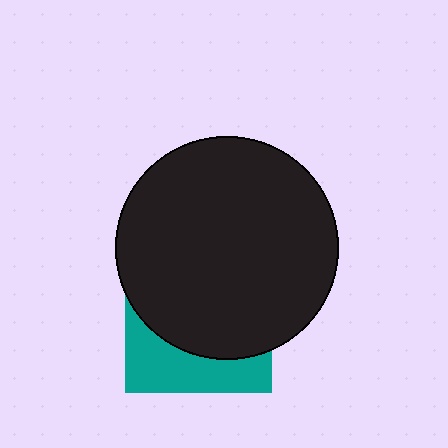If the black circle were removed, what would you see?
You would see the complete teal square.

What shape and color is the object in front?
The object in front is a black circle.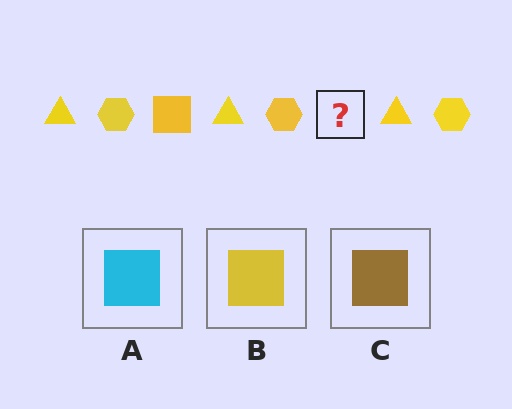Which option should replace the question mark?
Option B.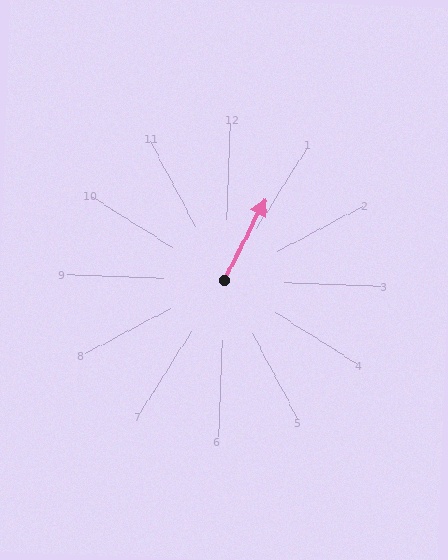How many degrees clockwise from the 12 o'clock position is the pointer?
Approximately 25 degrees.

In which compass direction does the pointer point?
Northeast.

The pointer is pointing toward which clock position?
Roughly 1 o'clock.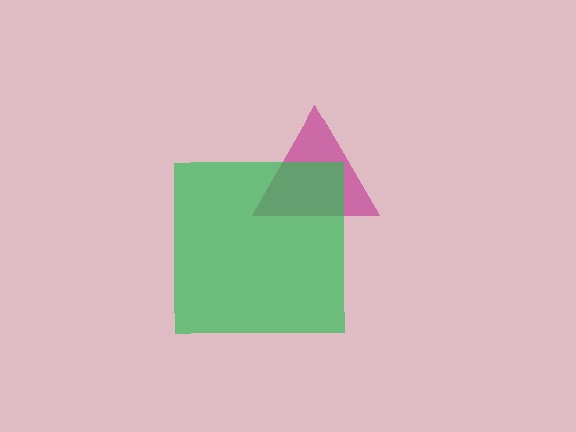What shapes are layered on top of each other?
The layered shapes are: a magenta triangle, a green square.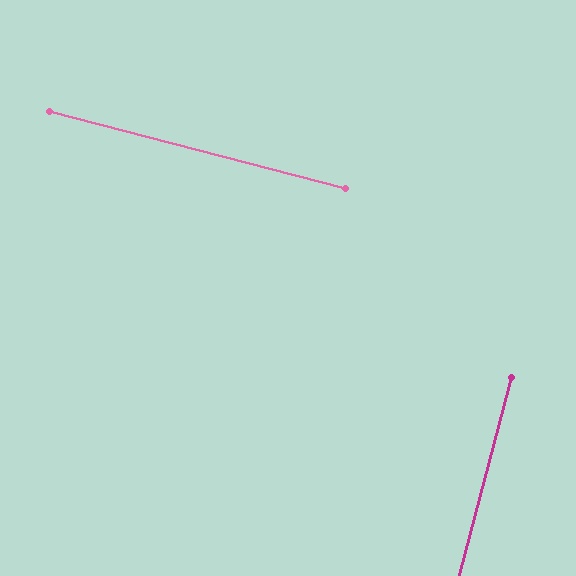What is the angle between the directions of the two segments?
Approximately 90 degrees.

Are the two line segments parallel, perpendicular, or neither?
Perpendicular — they meet at approximately 90°.